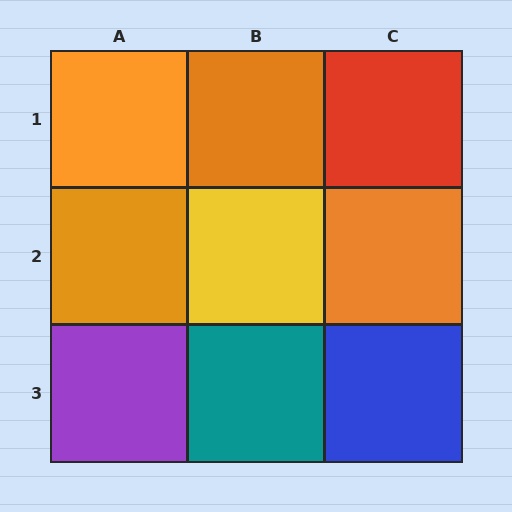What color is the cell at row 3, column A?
Purple.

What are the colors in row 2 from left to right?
Orange, yellow, orange.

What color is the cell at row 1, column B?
Orange.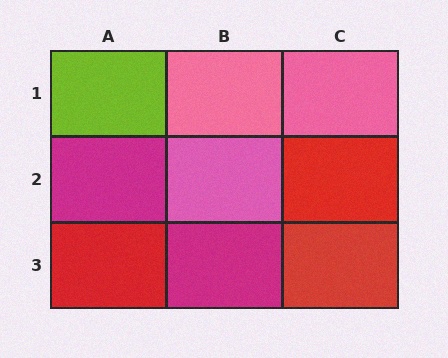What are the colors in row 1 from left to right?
Lime, pink, pink.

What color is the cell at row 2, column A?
Magenta.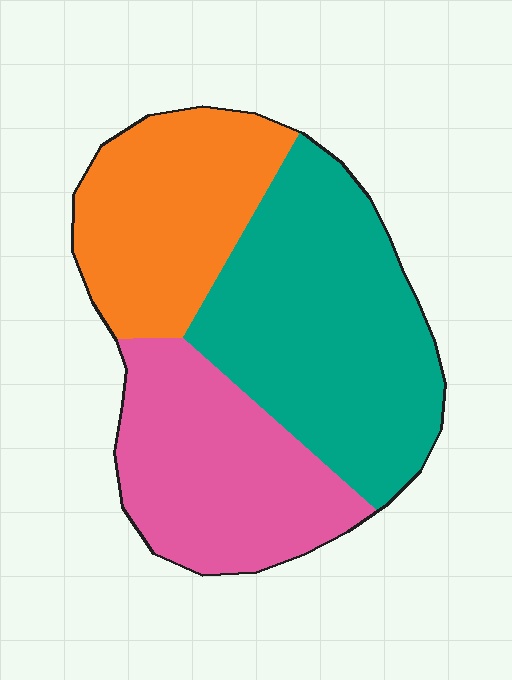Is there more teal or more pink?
Teal.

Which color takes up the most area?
Teal, at roughly 45%.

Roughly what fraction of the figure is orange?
Orange covers about 25% of the figure.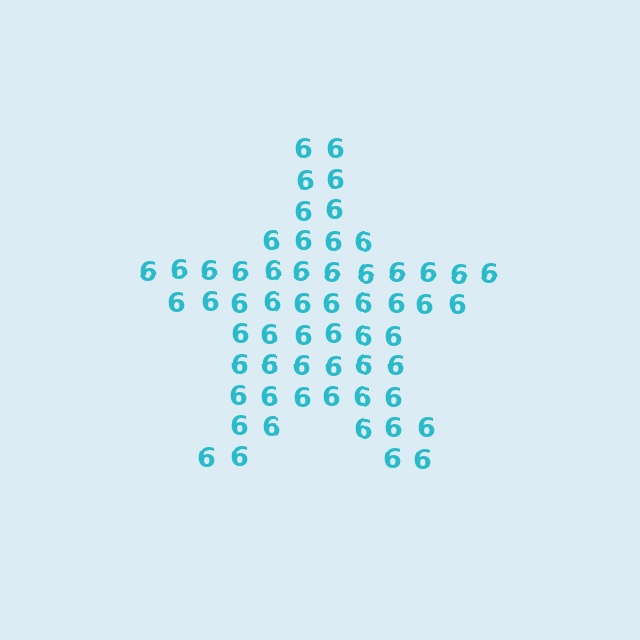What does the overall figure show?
The overall figure shows a star.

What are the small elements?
The small elements are digit 6's.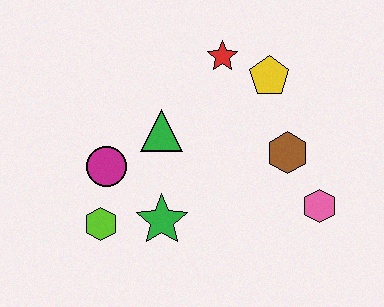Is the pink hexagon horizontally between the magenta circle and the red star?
No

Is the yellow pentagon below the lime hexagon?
No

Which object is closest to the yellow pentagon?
The red star is closest to the yellow pentagon.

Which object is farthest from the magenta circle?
The pink hexagon is farthest from the magenta circle.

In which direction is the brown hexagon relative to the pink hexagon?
The brown hexagon is above the pink hexagon.